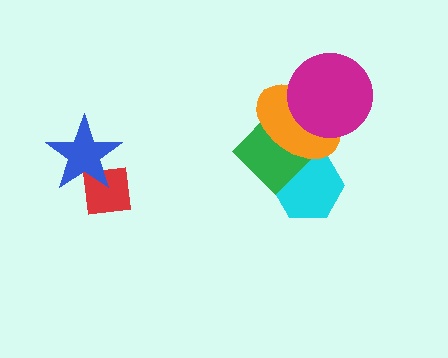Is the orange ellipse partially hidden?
Yes, it is partially covered by another shape.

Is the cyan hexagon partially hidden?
Yes, it is partially covered by another shape.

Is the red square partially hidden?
Yes, it is partially covered by another shape.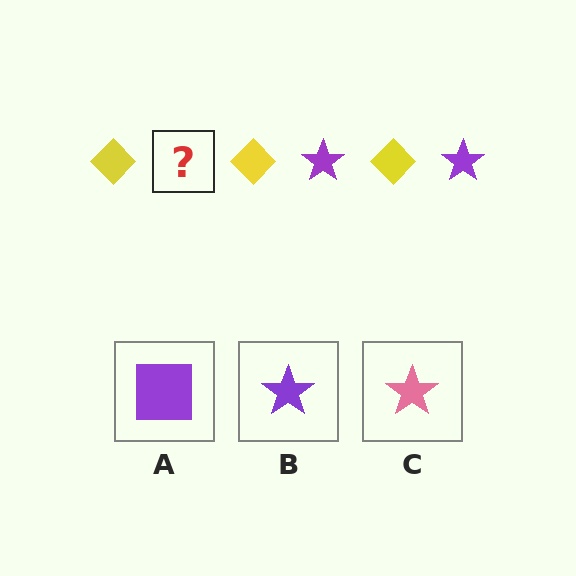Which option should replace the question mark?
Option B.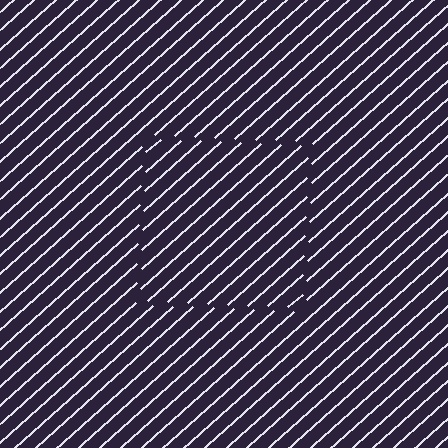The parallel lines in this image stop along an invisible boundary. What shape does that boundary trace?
An illusory square. The interior of the shape contains the same grating, shifted by half a period — the contour is defined by the phase discontinuity where line-ends from the inner and outer gratings abut.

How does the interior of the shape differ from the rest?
The interior of the shape contains the same grating, shifted by half a period — the contour is defined by the phase discontinuity where line-ends from the inner and outer gratings abut.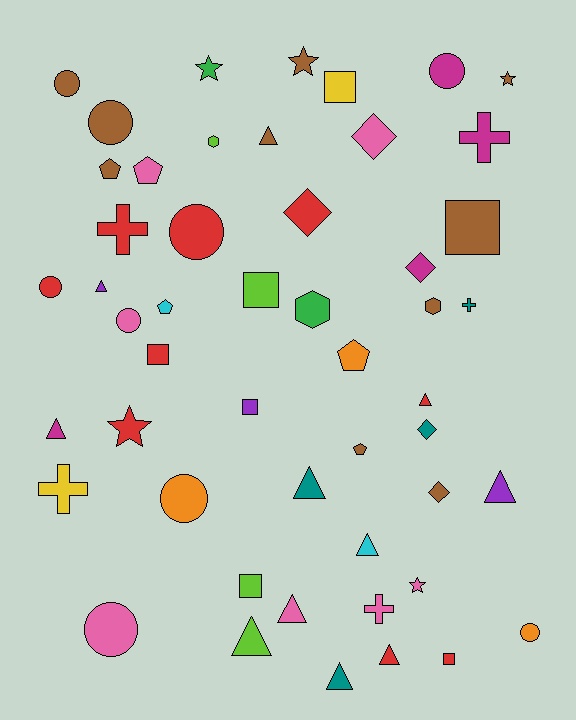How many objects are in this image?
There are 50 objects.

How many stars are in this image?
There are 5 stars.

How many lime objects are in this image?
There are 4 lime objects.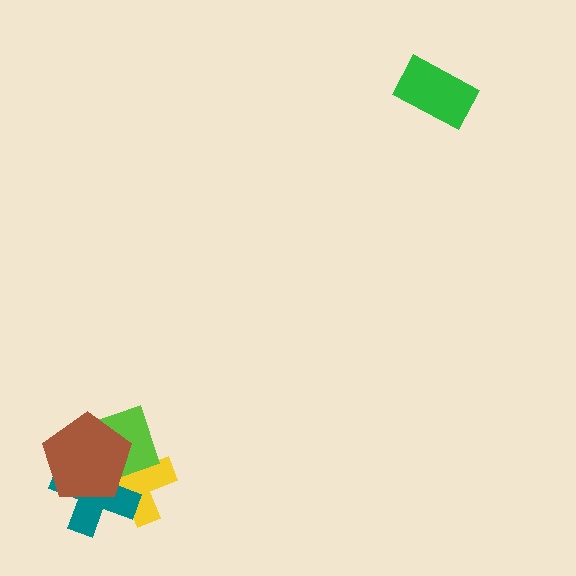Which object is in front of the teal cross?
The brown pentagon is in front of the teal cross.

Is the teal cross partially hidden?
Yes, it is partially covered by another shape.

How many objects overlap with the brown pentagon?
3 objects overlap with the brown pentagon.